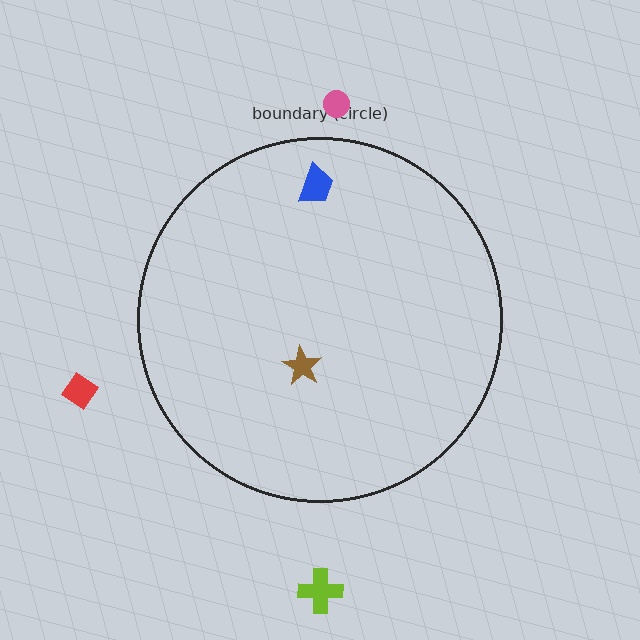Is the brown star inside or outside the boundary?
Inside.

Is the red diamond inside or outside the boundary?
Outside.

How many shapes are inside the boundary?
2 inside, 3 outside.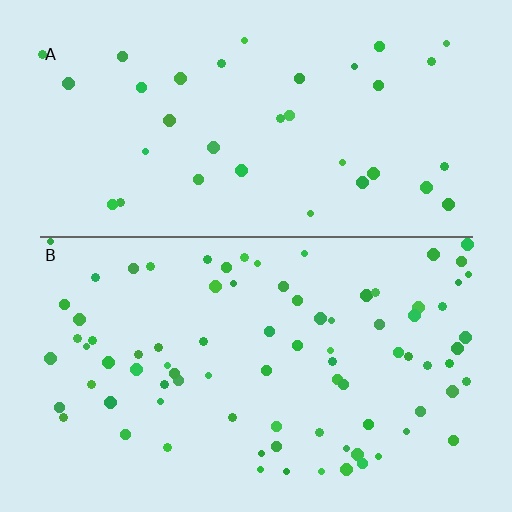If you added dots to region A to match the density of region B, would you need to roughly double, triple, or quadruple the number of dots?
Approximately double.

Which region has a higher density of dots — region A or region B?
B (the bottom).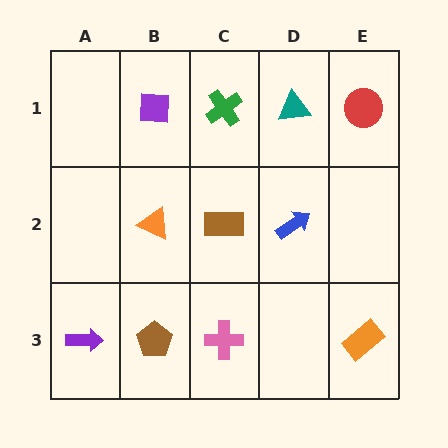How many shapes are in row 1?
4 shapes.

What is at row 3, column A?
A purple arrow.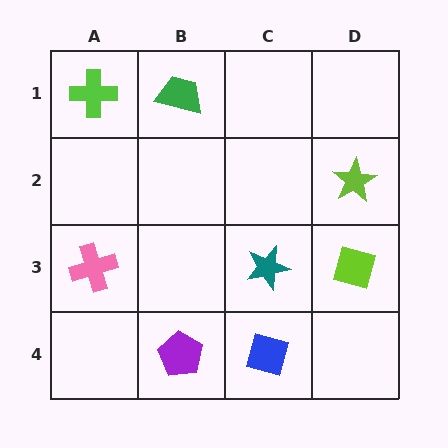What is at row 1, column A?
A lime cross.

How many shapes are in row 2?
1 shape.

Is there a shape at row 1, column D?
No, that cell is empty.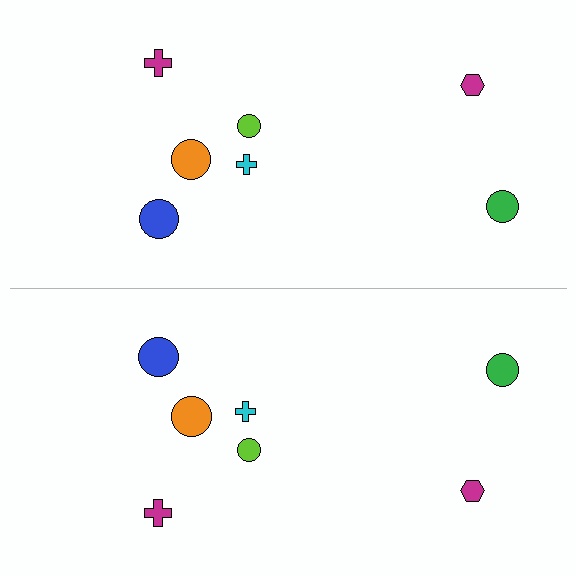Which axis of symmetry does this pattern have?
The pattern has a horizontal axis of symmetry running through the center of the image.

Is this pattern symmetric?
Yes, this pattern has bilateral (reflection) symmetry.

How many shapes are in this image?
There are 14 shapes in this image.